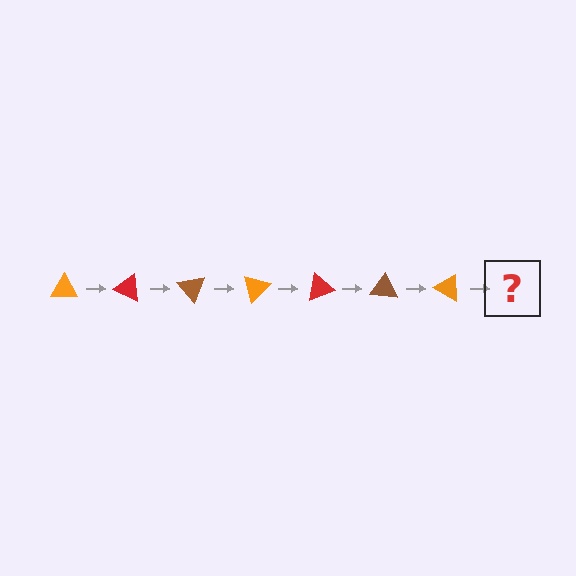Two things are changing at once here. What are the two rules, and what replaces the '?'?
The two rules are that it rotates 25 degrees each step and the color cycles through orange, red, and brown. The '?' should be a red triangle, rotated 175 degrees from the start.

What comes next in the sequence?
The next element should be a red triangle, rotated 175 degrees from the start.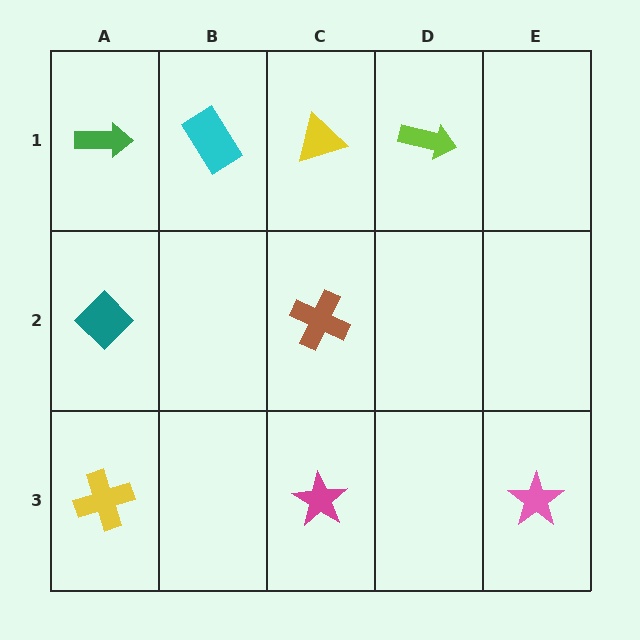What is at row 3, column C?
A magenta star.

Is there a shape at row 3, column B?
No, that cell is empty.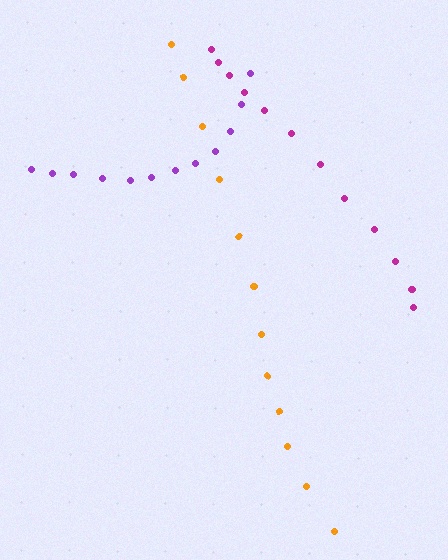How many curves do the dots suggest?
There are 3 distinct paths.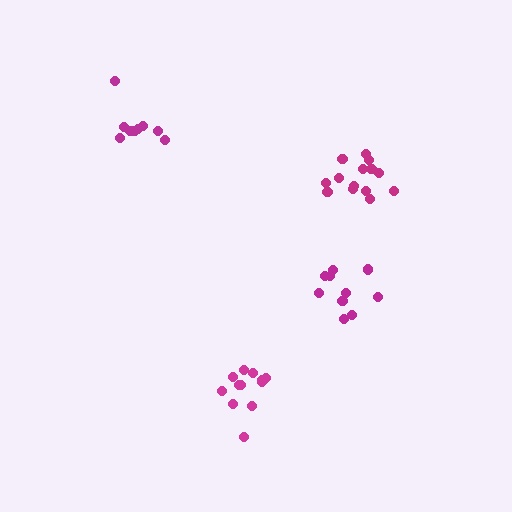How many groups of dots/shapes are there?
There are 4 groups.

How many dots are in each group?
Group 1: 14 dots, Group 2: 10 dots, Group 3: 12 dots, Group 4: 9 dots (45 total).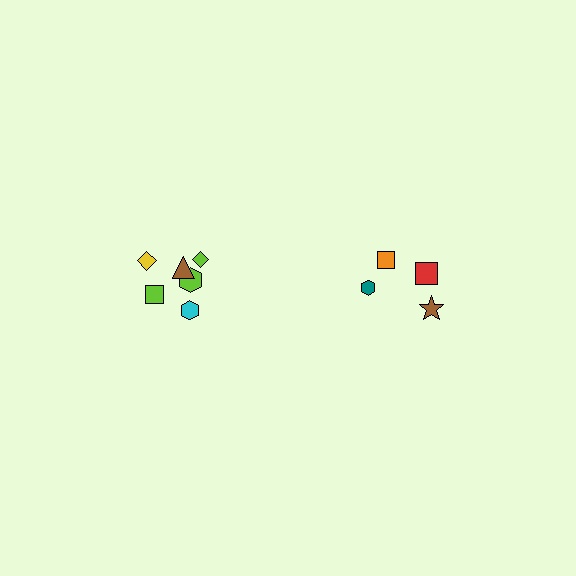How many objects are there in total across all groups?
There are 10 objects.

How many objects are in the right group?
There are 4 objects.